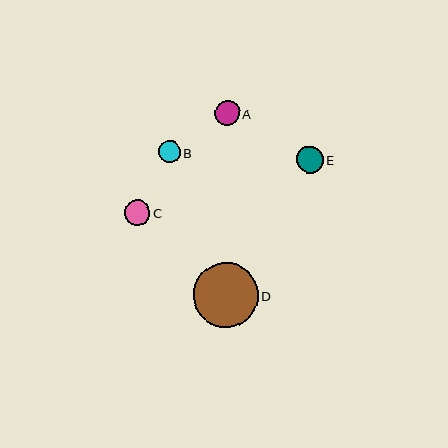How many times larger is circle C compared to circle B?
Circle C is approximately 1.2 times the size of circle B.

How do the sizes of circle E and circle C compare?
Circle E and circle C are approximately the same size.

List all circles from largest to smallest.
From largest to smallest: D, E, C, A, B.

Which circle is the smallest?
Circle B is the smallest with a size of approximately 21 pixels.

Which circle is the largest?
Circle D is the largest with a size of approximately 65 pixels.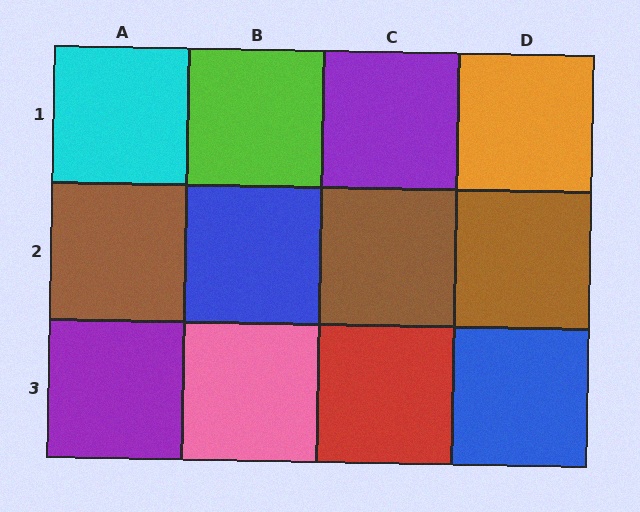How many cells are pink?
1 cell is pink.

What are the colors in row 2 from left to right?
Brown, blue, brown, brown.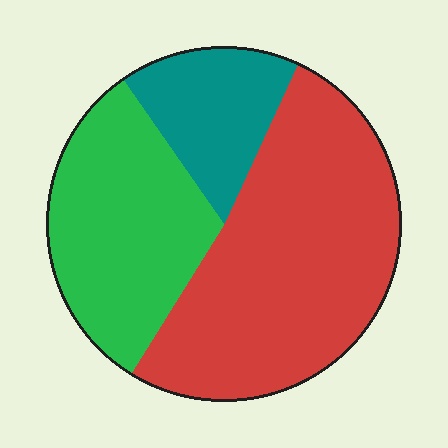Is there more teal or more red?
Red.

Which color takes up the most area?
Red, at roughly 50%.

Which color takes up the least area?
Teal, at roughly 15%.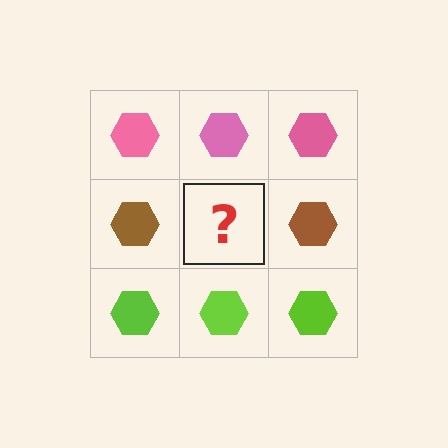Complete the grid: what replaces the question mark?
The question mark should be replaced with a brown hexagon.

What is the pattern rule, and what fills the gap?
The rule is that each row has a consistent color. The gap should be filled with a brown hexagon.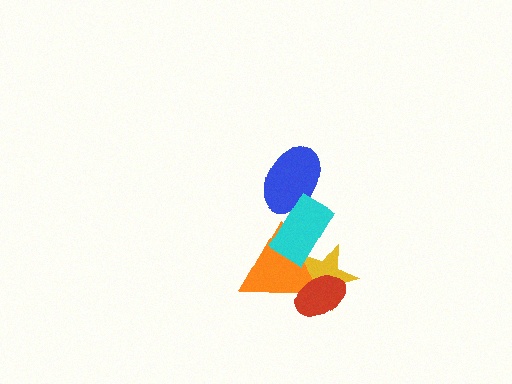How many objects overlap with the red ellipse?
2 objects overlap with the red ellipse.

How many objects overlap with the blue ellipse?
1 object overlaps with the blue ellipse.